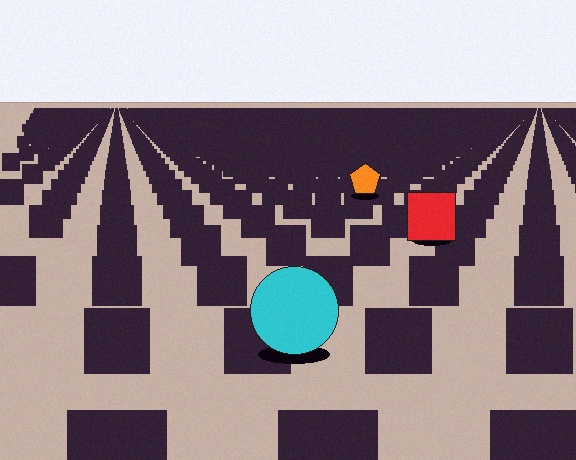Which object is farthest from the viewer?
The orange pentagon is farthest from the viewer. It appears smaller and the ground texture around it is denser.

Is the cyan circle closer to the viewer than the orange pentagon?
Yes. The cyan circle is closer — you can tell from the texture gradient: the ground texture is coarser near it.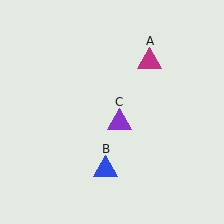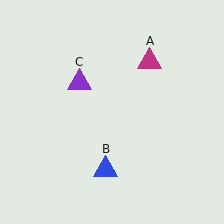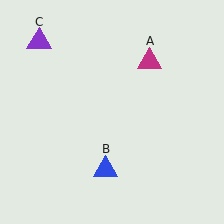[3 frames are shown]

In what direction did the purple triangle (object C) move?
The purple triangle (object C) moved up and to the left.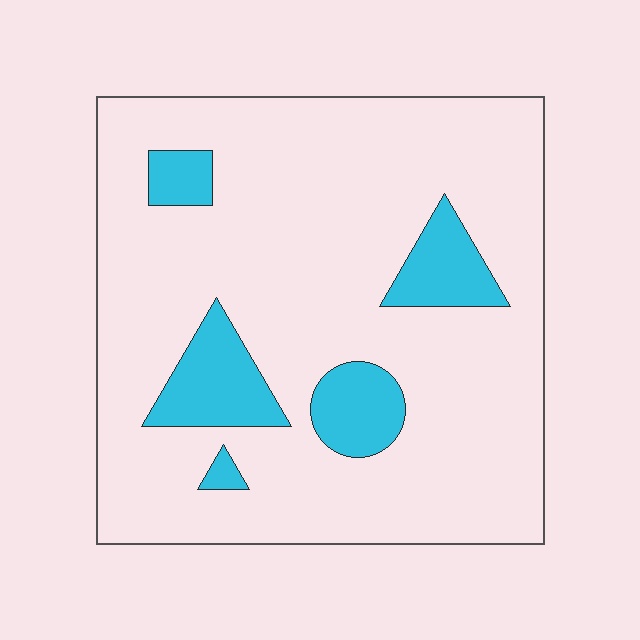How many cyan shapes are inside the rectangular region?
5.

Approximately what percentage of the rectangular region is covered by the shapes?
Approximately 15%.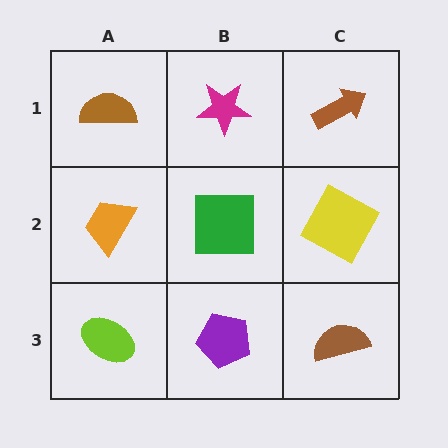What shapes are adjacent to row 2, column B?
A magenta star (row 1, column B), a purple pentagon (row 3, column B), an orange trapezoid (row 2, column A), a yellow square (row 2, column C).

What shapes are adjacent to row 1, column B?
A green square (row 2, column B), a brown semicircle (row 1, column A), a brown arrow (row 1, column C).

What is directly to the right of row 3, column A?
A purple pentagon.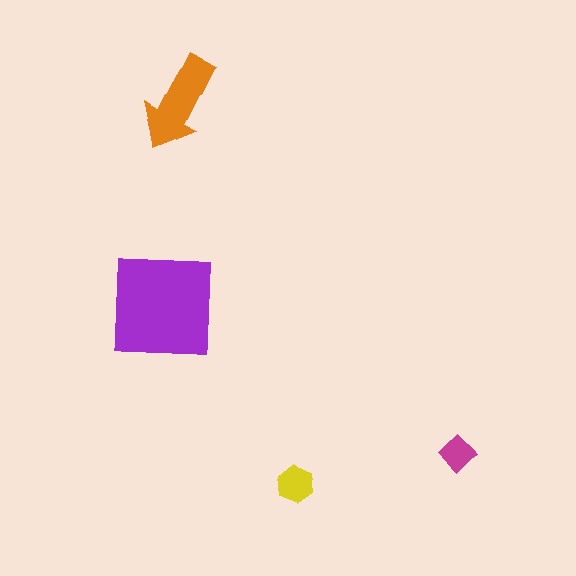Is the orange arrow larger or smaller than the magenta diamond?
Larger.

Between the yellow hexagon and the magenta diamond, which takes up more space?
The yellow hexagon.